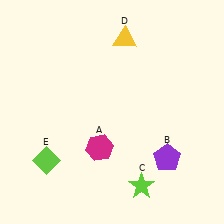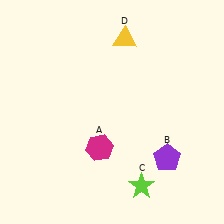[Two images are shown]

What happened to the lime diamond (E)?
The lime diamond (E) was removed in Image 2. It was in the bottom-left area of Image 1.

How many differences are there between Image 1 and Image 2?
There is 1 difference between the two images.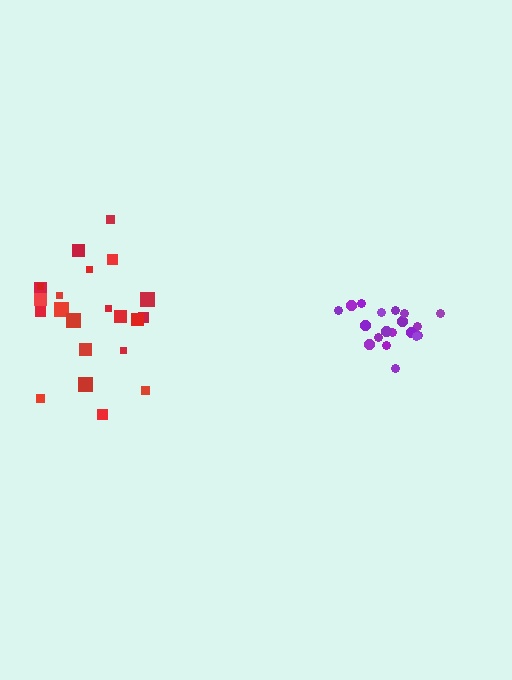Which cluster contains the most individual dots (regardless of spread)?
Red (22).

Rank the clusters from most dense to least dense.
purple, red.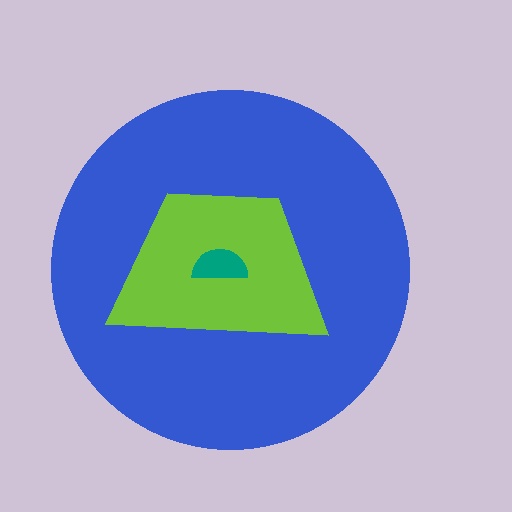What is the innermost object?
The teal semicircle.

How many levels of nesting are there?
3.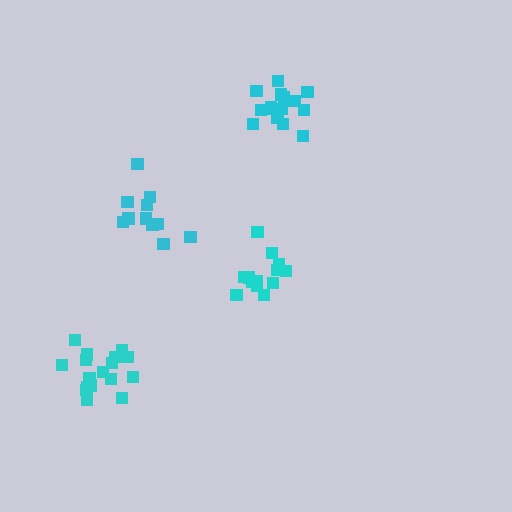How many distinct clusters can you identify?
There are 4 distinct clusters.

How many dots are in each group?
Group 1: 17 dots, Group 2: 11 dots, Group 3: 17 dots, Group 4: 13 dots (58 total).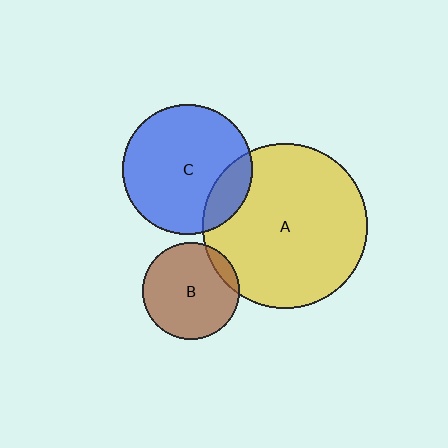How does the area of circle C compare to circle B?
Approximately 1.8 times.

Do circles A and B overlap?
Yes.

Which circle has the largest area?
Circle A (yellow).